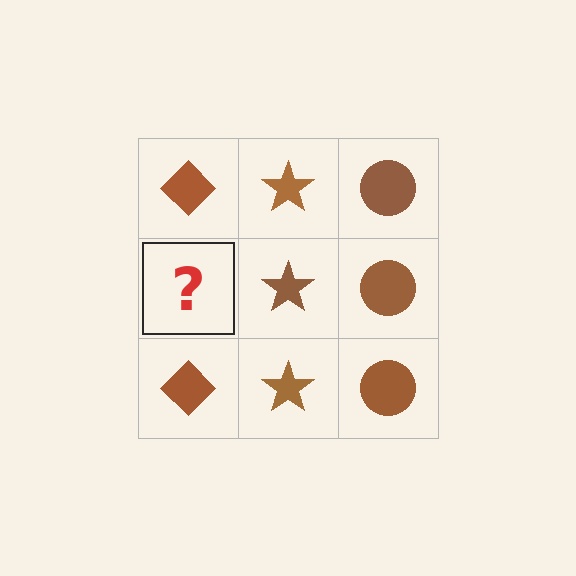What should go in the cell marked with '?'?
The missing cell should contain a brown diamond.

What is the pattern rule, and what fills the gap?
The rule is that each column has a consistent shape. The gap should be filled with a brown diamond.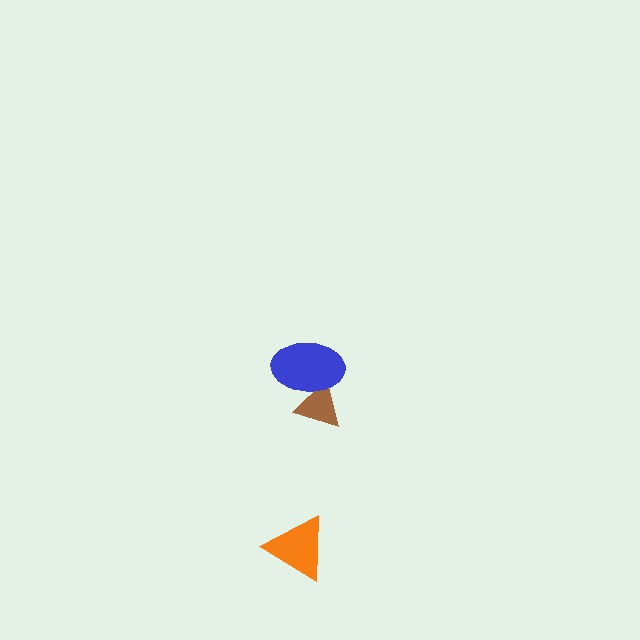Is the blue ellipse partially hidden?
No, no other shape covers it.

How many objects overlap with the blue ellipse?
1 object overlaps with the blue ellipse.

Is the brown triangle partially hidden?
Yes, it is partially covered by another shape.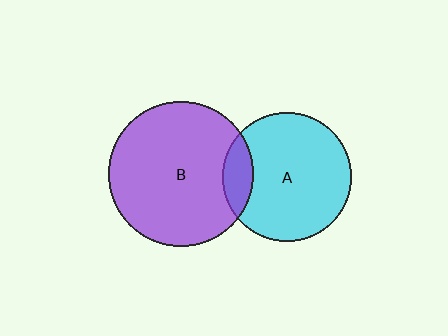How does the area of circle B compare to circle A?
Approximately 1.3 times.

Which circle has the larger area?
Circle B (purple).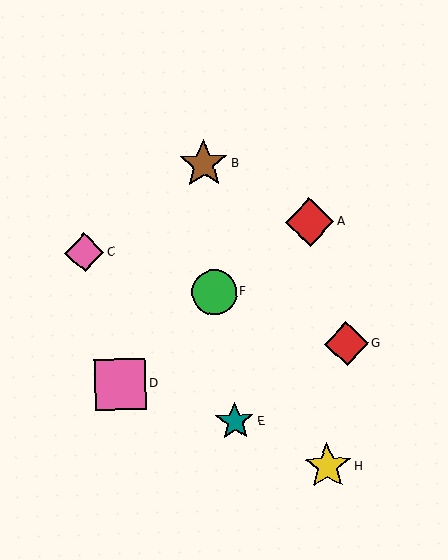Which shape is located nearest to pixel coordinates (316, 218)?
The red diamond (labeled A) at (310, 222) is nearest to that location.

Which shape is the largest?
The pink square (labeled D) is the largest.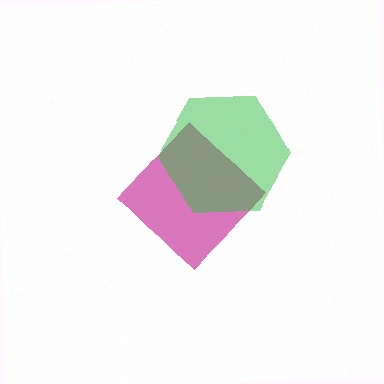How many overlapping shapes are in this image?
There are 2 overlapping shapes in the image.